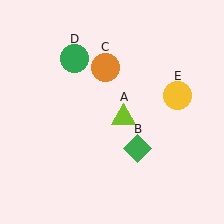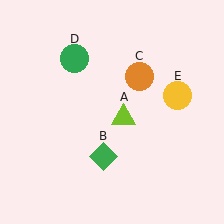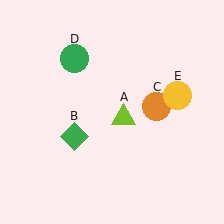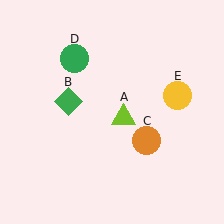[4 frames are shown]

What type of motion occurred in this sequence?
The green diamond (object B), orange circle (object C) rotated clockwise around the center of the scene.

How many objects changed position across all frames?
2 objects changed position: green diamond (object B), orange circle (object C).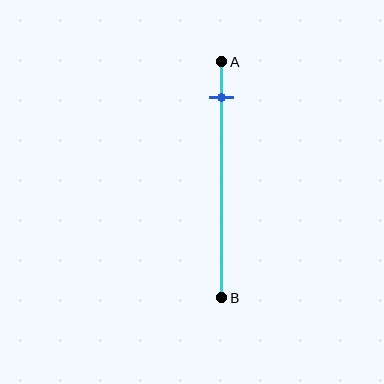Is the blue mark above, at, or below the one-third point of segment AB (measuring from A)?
The blue mark is above the one-third point of segment AB.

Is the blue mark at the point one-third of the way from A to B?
No, the mark is at about 15% from A, not at the 33% one-third point.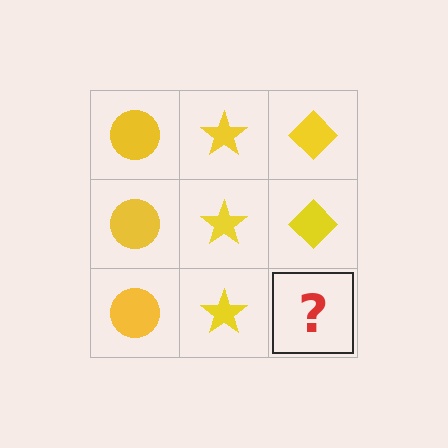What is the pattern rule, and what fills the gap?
The rule is that each column has a consistent shape. The gap should be filled with a yellow diamond.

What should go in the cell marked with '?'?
The missing cell should contain a yellow diamond.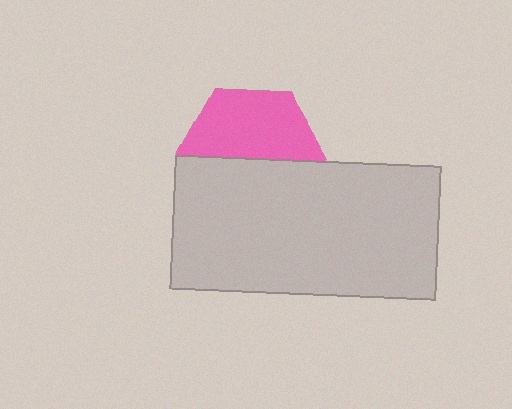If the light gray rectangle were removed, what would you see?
You would see the complete pink hexagon.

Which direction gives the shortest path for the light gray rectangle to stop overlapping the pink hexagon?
Moving down gives the shortest separation.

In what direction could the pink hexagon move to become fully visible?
The pink hexagon could move up. That would shift it out from behind the light gray rectangle entirely.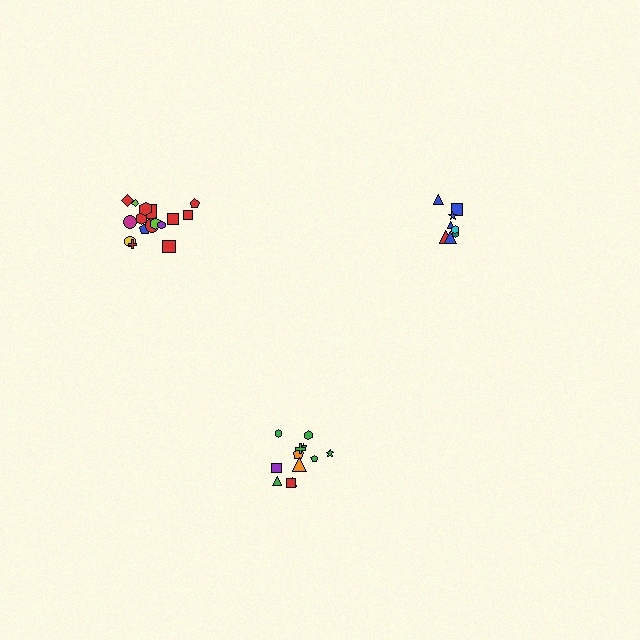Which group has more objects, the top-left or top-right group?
The top-left group.